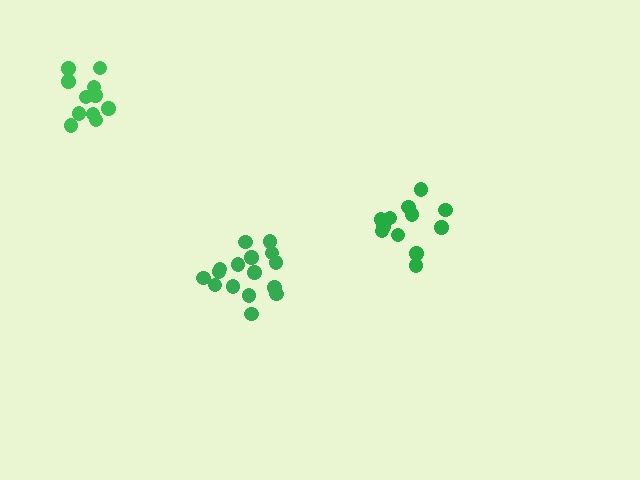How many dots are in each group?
Group 1: 12 dots, Group 2: 16 dots, Group 3: 11 dots (39 total).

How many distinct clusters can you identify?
There are 3 distinct clusters.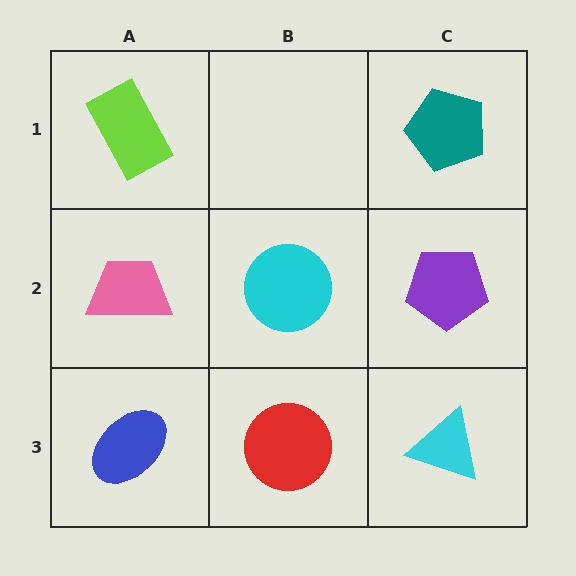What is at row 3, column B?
A red circle.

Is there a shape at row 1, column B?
No, that cell is empty.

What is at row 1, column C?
A teal pentagon.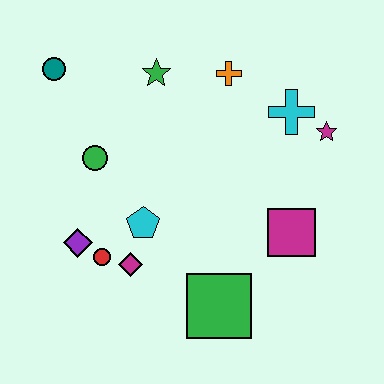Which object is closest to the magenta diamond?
The red circle is closest to the magenta diamond.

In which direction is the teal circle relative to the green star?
The teal circle is to the left of the green star.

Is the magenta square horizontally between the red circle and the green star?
No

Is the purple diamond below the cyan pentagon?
Yes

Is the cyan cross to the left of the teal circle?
No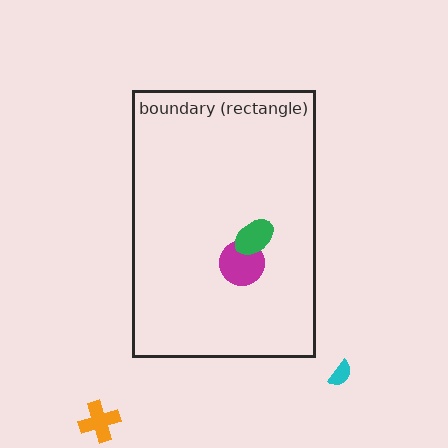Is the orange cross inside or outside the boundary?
Outside.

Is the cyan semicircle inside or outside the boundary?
Outside.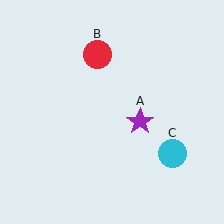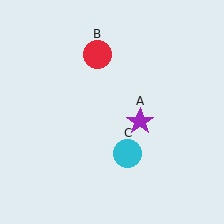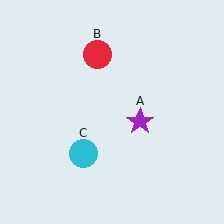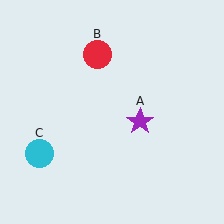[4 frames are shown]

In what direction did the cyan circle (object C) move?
The cyan circle (object C) moved left.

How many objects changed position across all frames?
1 object changed position: cyan circle (object C).